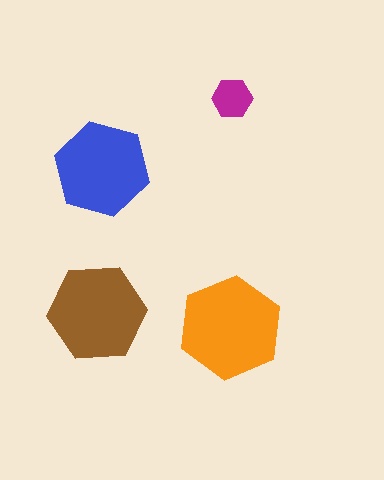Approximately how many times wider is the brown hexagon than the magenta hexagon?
About 2.5 times wider.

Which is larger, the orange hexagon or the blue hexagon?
The orange one.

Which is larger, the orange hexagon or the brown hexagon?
The orange one.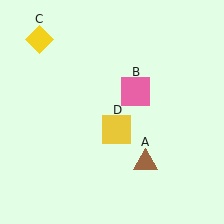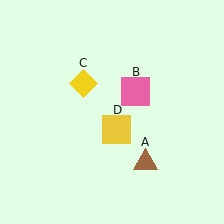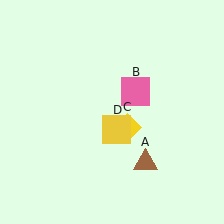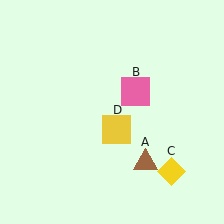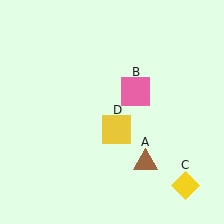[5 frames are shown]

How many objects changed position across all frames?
1 object changed position: yellow diamond (object C).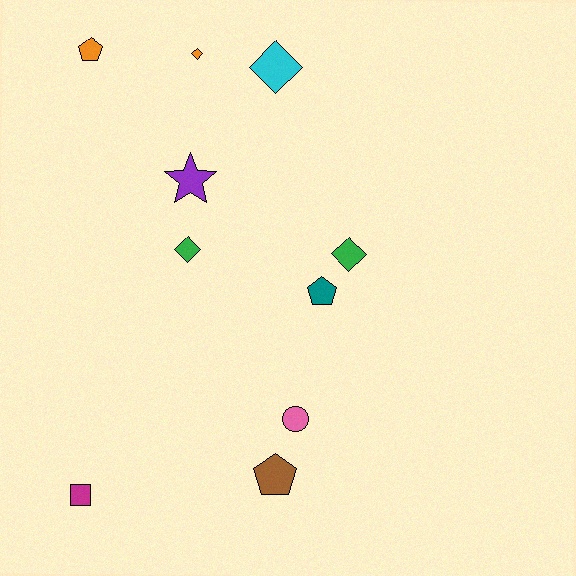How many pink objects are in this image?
There is 1 pink object.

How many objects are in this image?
There are 10 objects.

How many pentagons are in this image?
There are 3 pentagons.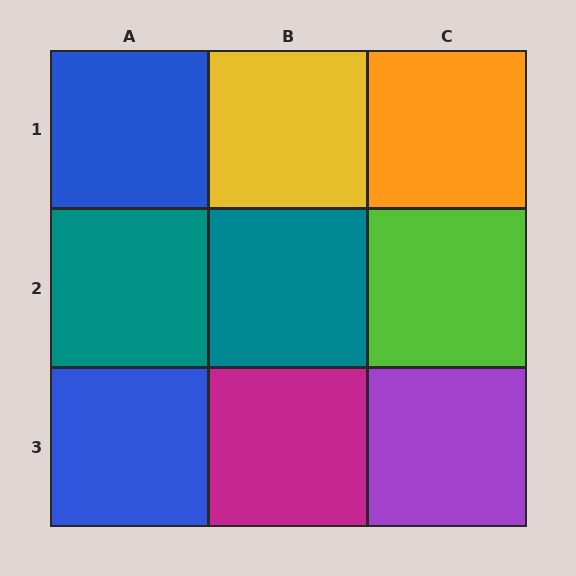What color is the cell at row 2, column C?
Lime.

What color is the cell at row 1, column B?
Yellow.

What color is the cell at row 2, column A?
Teal.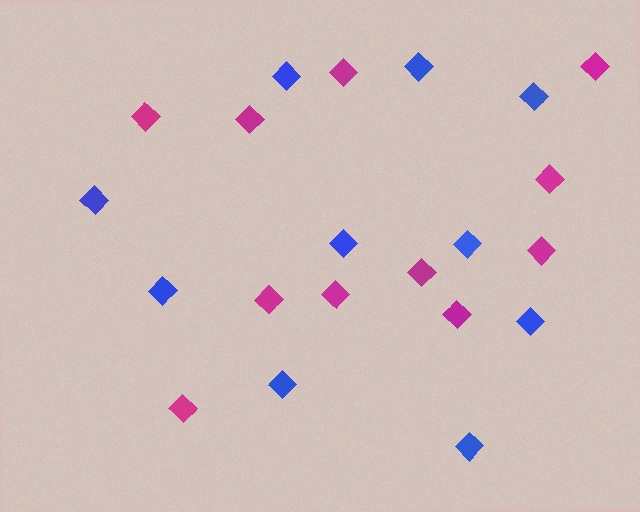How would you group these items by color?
There are 2 groups: one group of blue diamonds (10) and one group of magenta diamonds (11).